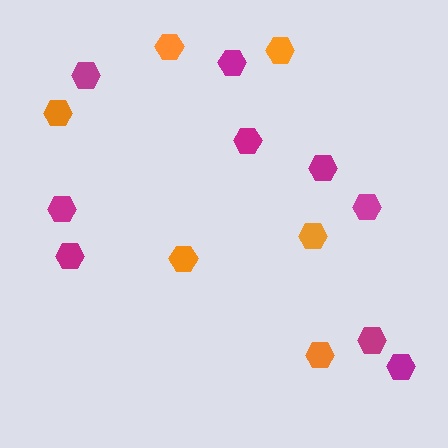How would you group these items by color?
There are 2 groups: one group of orange hexagons (6) and one group of magenta hexagons (9).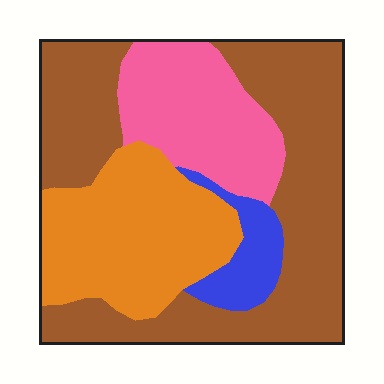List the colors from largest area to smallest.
From largest to smallest: brown, orange, pink, blue.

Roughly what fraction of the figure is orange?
Orange covers 26% of the figure.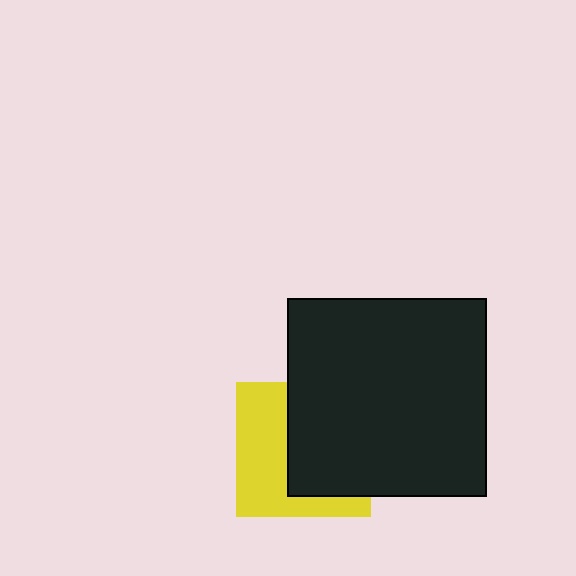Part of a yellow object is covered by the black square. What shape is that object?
It is a square.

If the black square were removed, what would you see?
You would see the complete yellow square.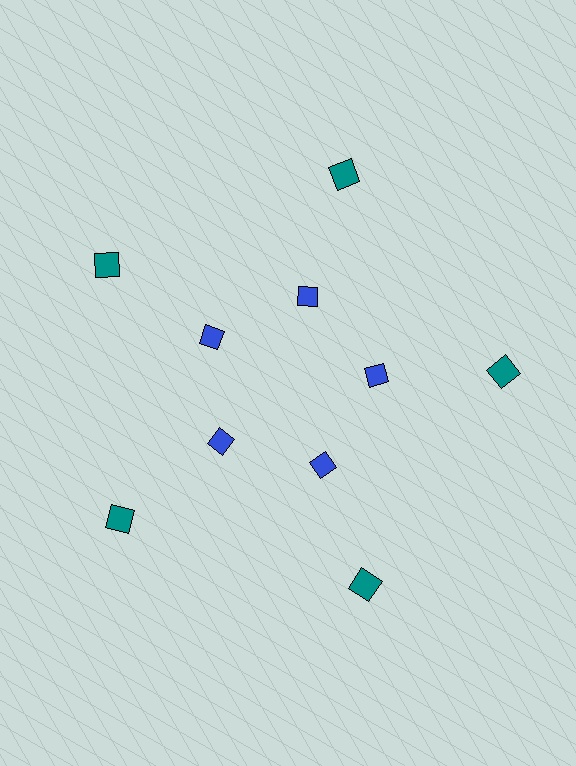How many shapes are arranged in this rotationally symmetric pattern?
There are 10 shapes, arranged in 5 groups of 2.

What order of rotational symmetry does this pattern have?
This pattern has 5-fold rotational symmetry.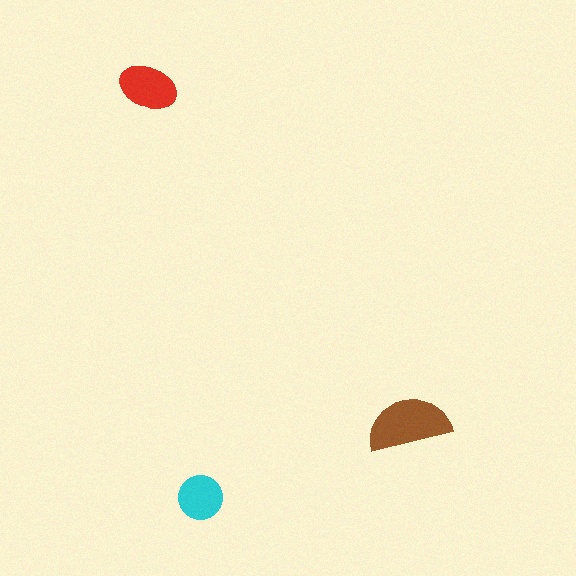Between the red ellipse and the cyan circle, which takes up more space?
The red ellipse.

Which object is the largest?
The brown semicircle.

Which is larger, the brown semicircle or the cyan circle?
The brown semicircle.